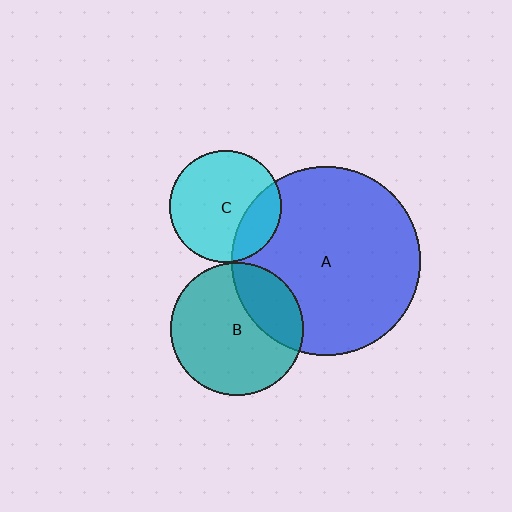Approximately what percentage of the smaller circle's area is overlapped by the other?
Approximately 30%.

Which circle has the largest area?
Circle A (blue).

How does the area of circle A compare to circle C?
Approximately 2.9 times.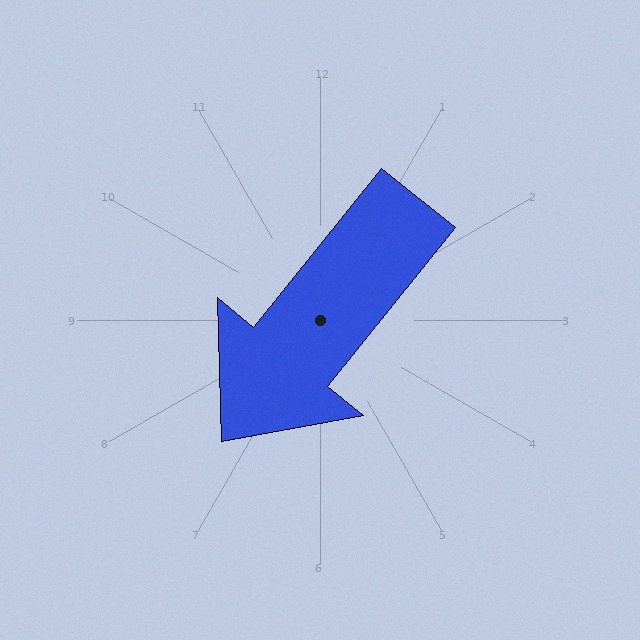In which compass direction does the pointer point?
Southwest.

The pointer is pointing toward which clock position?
Roughly 7 o'clock.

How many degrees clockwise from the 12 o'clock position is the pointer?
Approximately 219 degrees.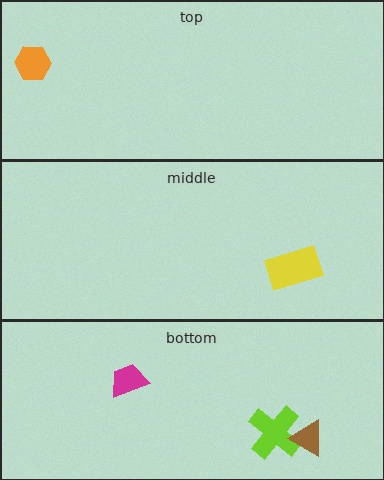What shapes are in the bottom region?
The magenta trapezoid, the lime cross, the brown triangle.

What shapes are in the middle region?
The yellow rectangle.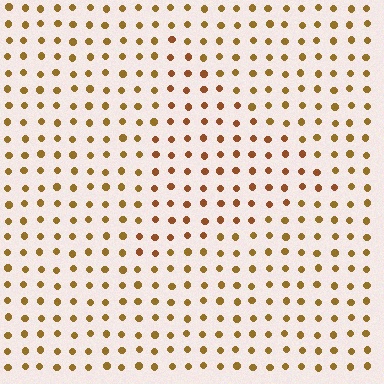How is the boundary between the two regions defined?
The boundary is defined purely by a slight shift in hue (about 20 degrees). Spacing, size, and orientation are identical on both sides.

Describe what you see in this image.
The image is filled with small brown elements in a uniform arrangement. A triangle-shaped region is visible where the elements are tinted to a slightly different hue, forming a subtle color boundary.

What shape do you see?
I see a triangle.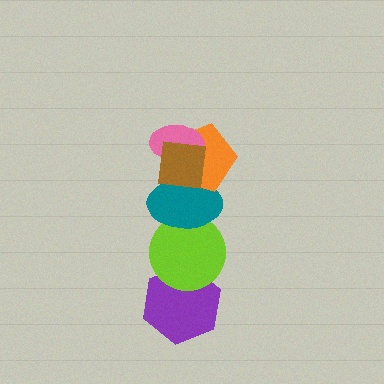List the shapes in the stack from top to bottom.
From top to bottom: the brown square, the pink ellipse, the orange pentagon, the teal ellipse, the lime circle, the purple hexagon.